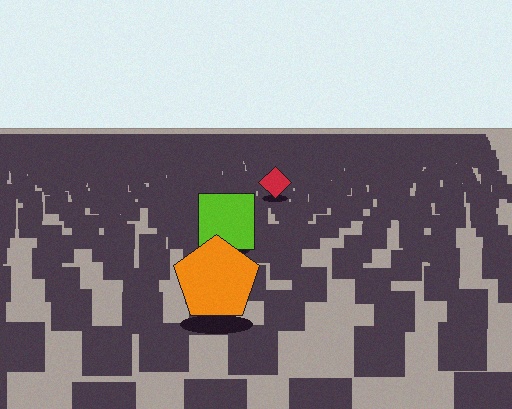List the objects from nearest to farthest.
From nearest to farthest: the orange pentagon, the lime square, the red diamond.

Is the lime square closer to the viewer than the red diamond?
Yes. The lime square is closer — you can tell from the texture gradient: the ground texture is coarser near it.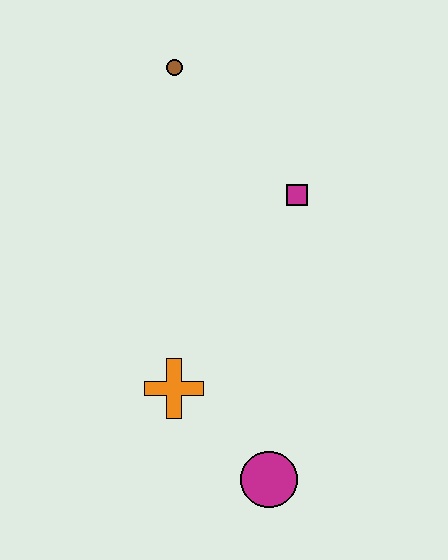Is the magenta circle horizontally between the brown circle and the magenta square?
Yes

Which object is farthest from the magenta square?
The magenta circle is farthest from the magenta square.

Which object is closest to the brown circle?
The magenta square is closest to the brown circle.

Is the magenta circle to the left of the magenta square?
Yes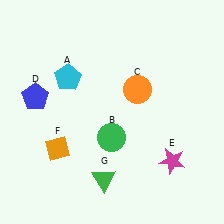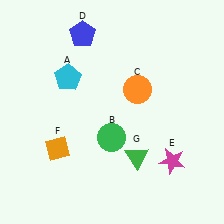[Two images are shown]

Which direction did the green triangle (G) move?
The green triangle (G) moved right.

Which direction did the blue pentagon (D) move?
The blue pentagon (D) moved up.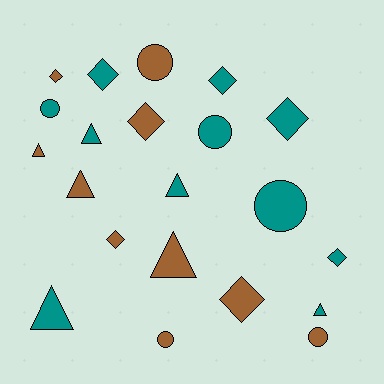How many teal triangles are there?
There are 4 teal triangles.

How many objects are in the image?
There are 21 objects.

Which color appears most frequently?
Teal, with 11 objects.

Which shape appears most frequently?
Diamond, with 8 objects.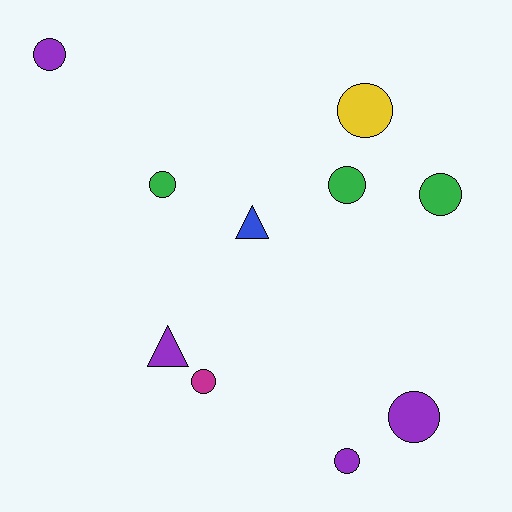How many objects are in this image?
There are 10 objects.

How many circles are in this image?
There are 8 circles.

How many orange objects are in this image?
There are no orange objects.